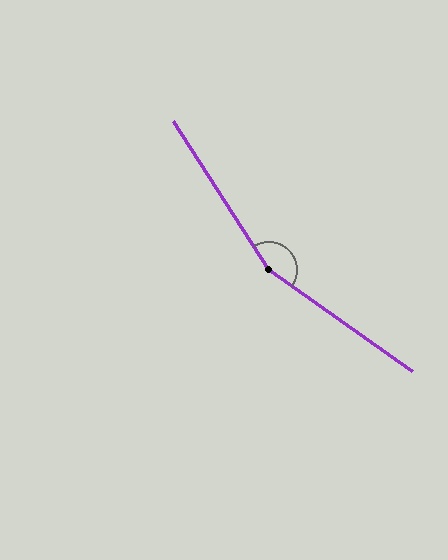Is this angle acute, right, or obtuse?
It is obtuse.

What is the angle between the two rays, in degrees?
Approximately 158 degrees.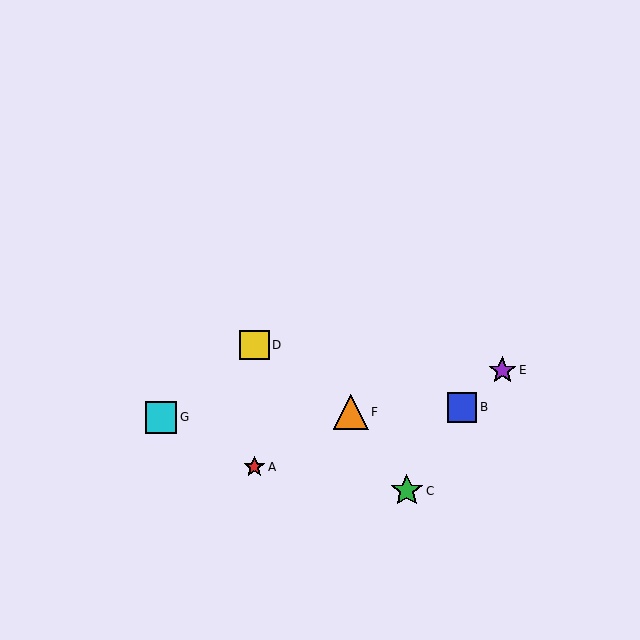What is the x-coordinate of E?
Object E is at x≈502.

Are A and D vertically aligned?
Yes, both are at x≈254.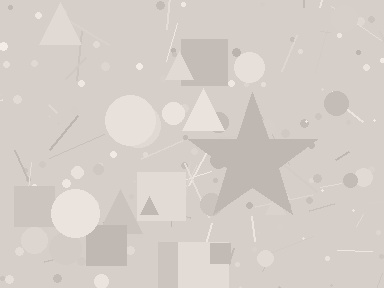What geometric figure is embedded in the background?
A star is embedded in the background.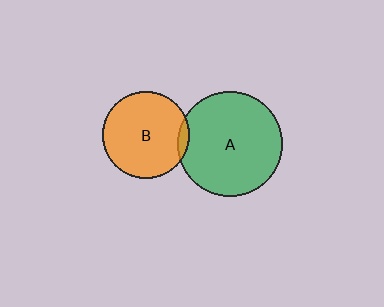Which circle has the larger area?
Circle A (green).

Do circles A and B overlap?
Yes.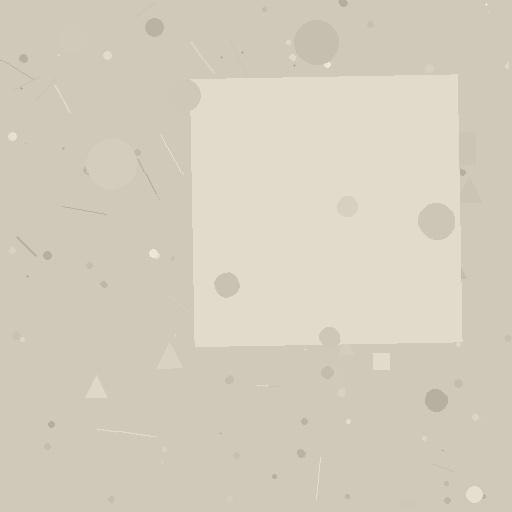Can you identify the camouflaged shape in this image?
The camouflaged shape is a square.